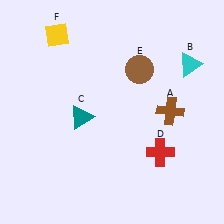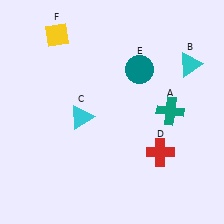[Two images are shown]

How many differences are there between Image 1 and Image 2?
There are 3 differences between the two images.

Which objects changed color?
A changed from brown to teal. C changed from teal to cyan. E changed from brown to teal.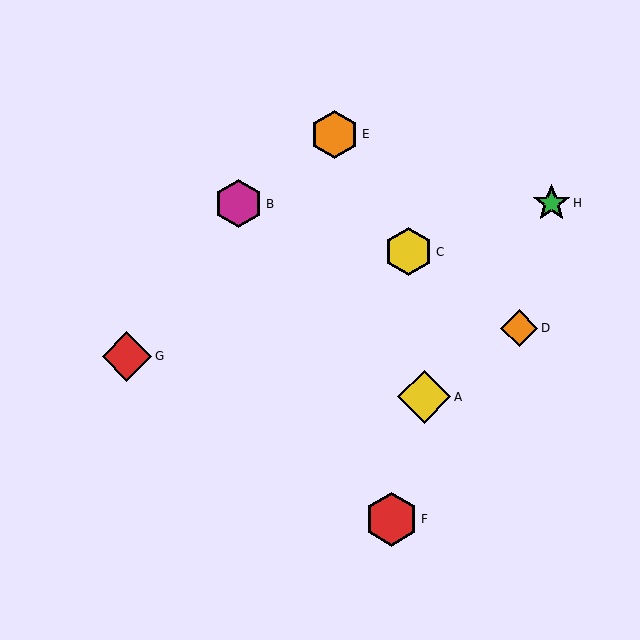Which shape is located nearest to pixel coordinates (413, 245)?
The yellow hexagon (labeled C) at (409, 252) is nearest to that location.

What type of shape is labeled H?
Shape H is a green star.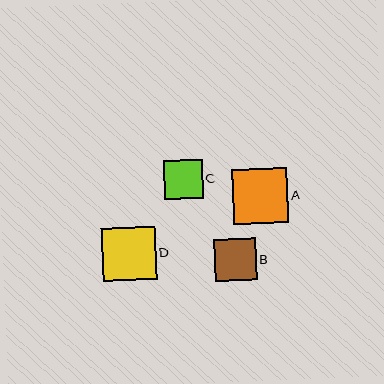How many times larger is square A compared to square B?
Square A is approximately 1.3 times the size of square B.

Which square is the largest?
Square A is the largest with a size of approximately 55 pixels.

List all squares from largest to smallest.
From largest to smallest: A, D, B, C.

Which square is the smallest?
Square C is the smallest with a size of approximately 39 pixels.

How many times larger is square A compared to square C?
Square A is approximately 1.4 times the size of square C.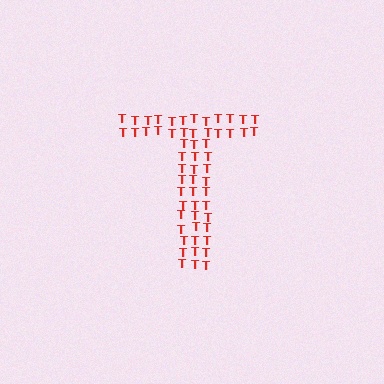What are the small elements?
The small elements are letter T's.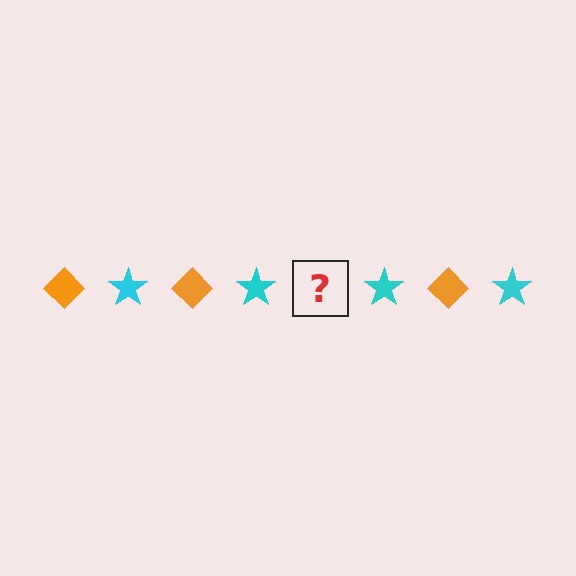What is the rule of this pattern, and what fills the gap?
The rule is that the pattern alternates between orange diamond and cyan star. The gap should be filled with an orange diamond.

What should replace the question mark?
The question mark should be replaced with an orange diamond.